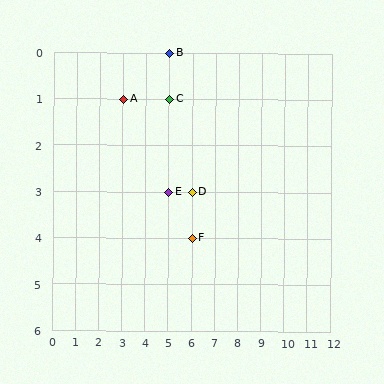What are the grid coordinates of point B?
Point B is at grid coordinates (5, 0).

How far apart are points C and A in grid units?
Points C and A are 2 columns apart.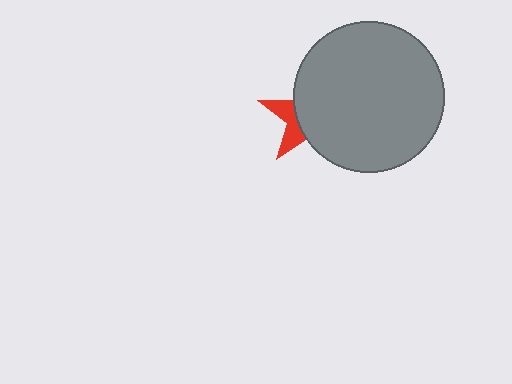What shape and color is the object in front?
The object in front is a gray circle.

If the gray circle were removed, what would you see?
You would see the complete red star.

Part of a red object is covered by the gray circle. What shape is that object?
It is a star.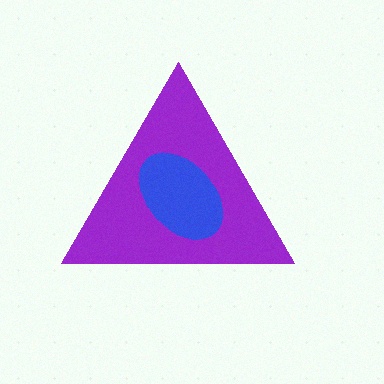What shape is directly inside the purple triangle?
The blue ellipse.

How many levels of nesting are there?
2.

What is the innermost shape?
The blue ellipse.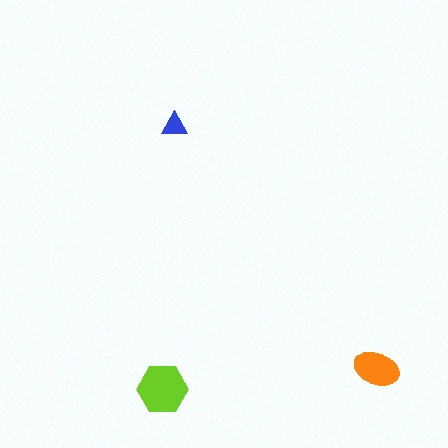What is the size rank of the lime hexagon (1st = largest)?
1st.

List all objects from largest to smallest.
The lime hexagon, the orange ellipse, the blue triangle.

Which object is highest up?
The blue triangle is topmost.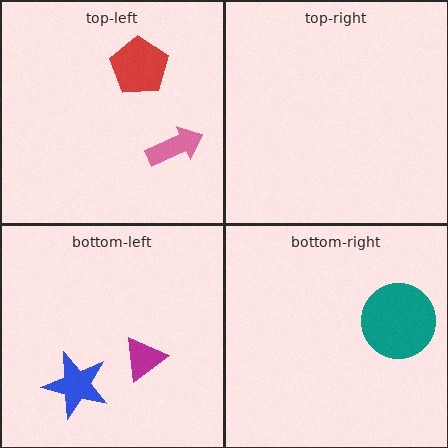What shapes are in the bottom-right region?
The teal circle.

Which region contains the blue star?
The bottom-left region.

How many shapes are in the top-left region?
2.